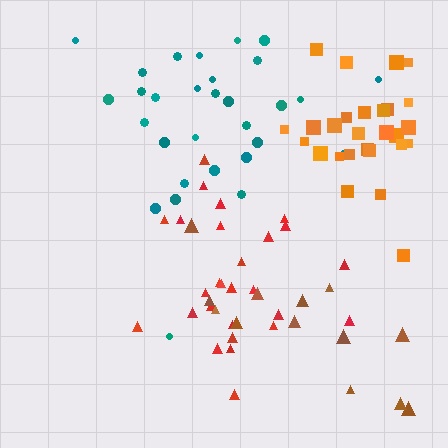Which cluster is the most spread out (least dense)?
Brown.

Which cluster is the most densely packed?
Red.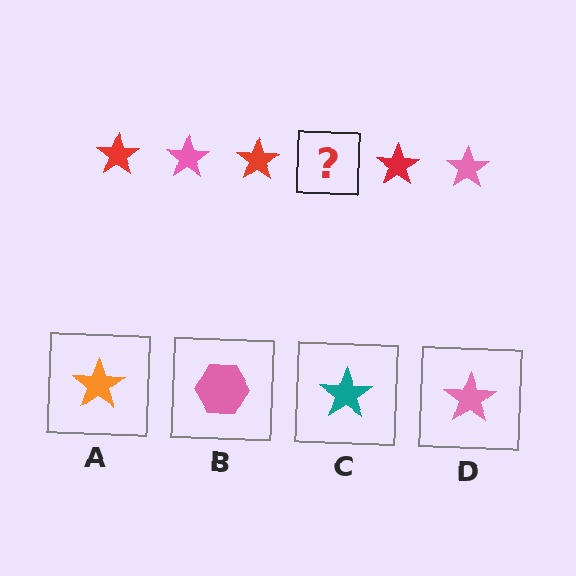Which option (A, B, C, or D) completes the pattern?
D.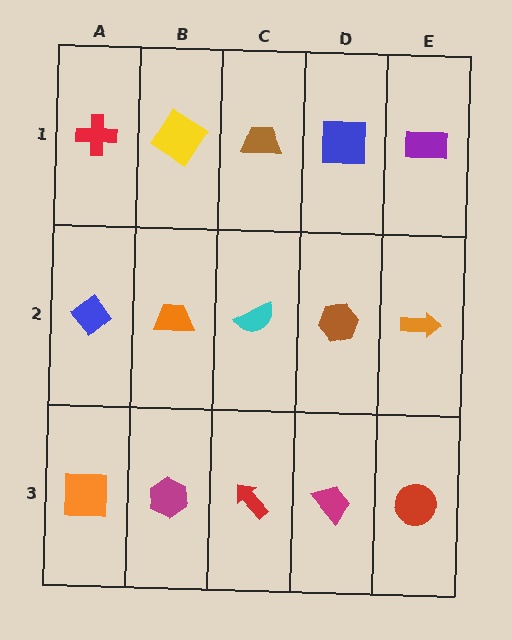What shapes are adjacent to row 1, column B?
An orange trapezoid (row 2, column B), a red cross (row 1, column A), a brown trapezoid (row 1, column C).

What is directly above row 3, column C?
A cyan semicircle.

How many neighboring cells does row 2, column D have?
4.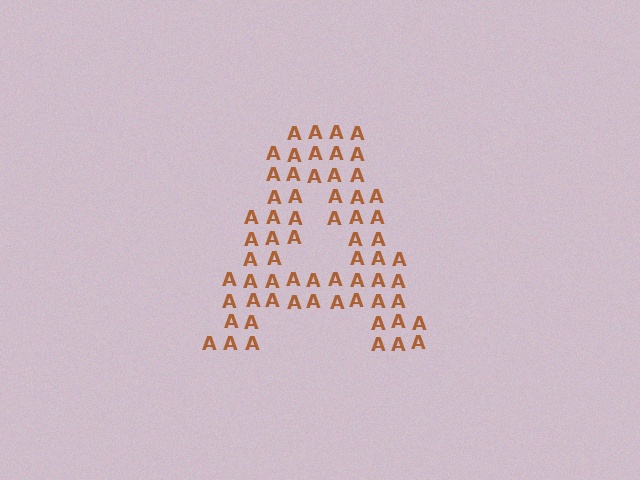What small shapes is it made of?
It is made of small letter A's.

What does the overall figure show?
The overall figure shows the letter A.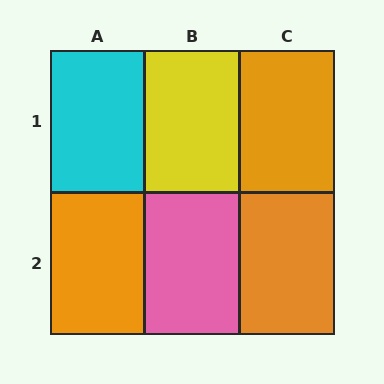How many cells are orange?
3 cells are orange.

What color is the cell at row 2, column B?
Pink.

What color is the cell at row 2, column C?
Orange.